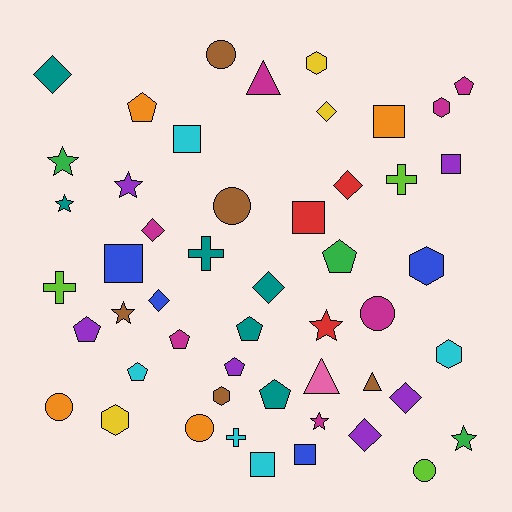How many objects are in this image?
There are 50 objects.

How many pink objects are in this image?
There is 1 pink object.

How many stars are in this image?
There are 7 stars.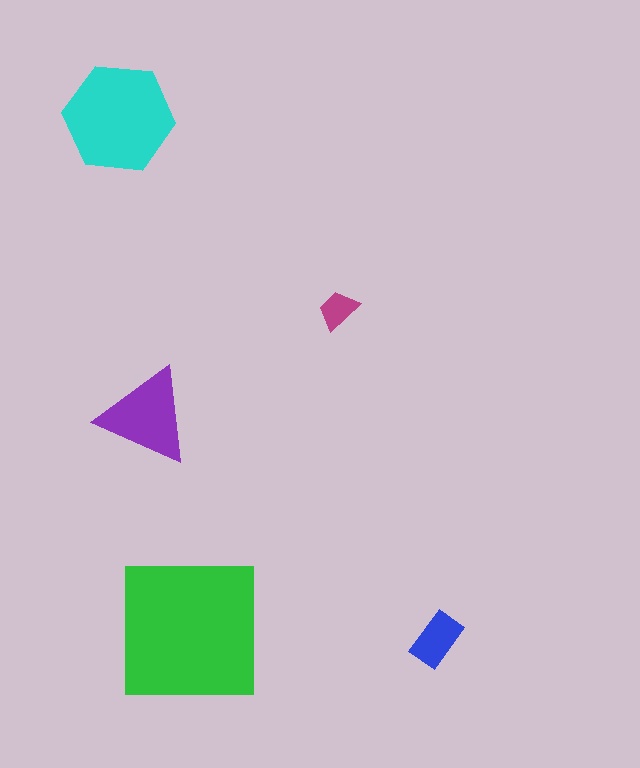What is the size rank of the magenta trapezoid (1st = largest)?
5th.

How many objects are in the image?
There are 5 objects in the image.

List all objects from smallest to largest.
The magenta trapezoid, the blue rectangle, the purple triangle, the cyan hexagon, the green square.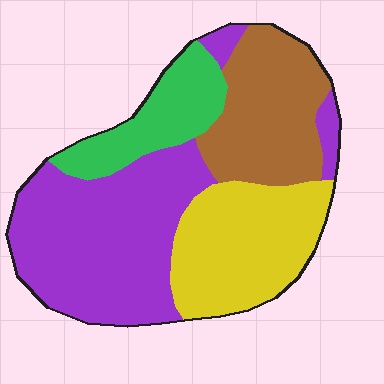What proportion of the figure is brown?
Brown takes up about one fifth (1/5) of the figure.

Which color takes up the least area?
Green, at roughly 15%.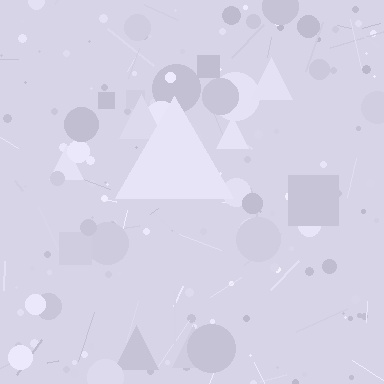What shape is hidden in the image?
A triangle is hidden in the image.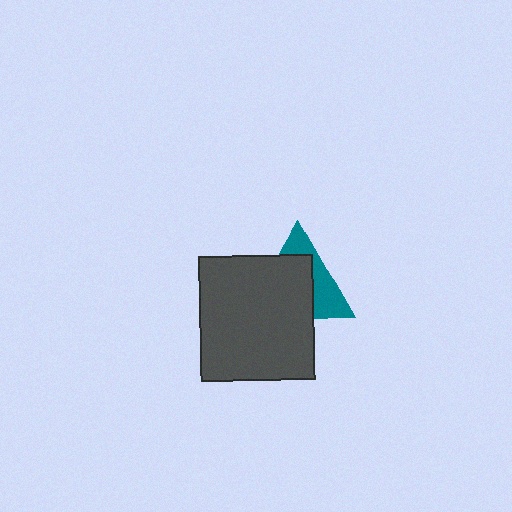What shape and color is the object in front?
The object in front is a dark gray rectangle.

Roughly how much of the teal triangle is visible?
A small part of it is visible (roughly 39%).